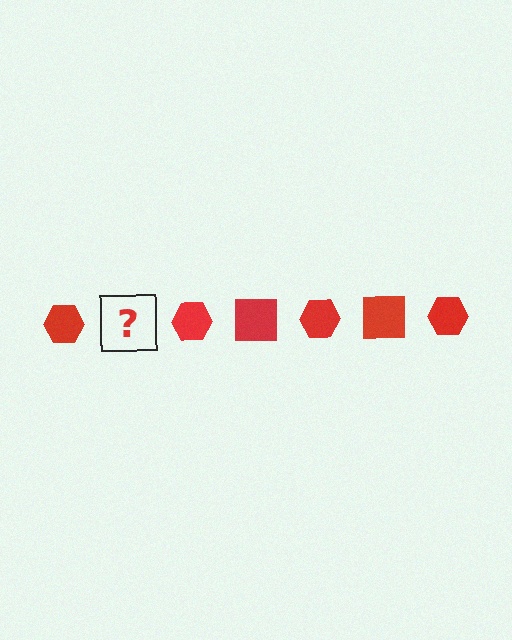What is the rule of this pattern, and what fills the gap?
The rule is that the pattern cycles through hexagon, square shapes in red. The gap should be filled with a red square.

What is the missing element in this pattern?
The missing element is a red square.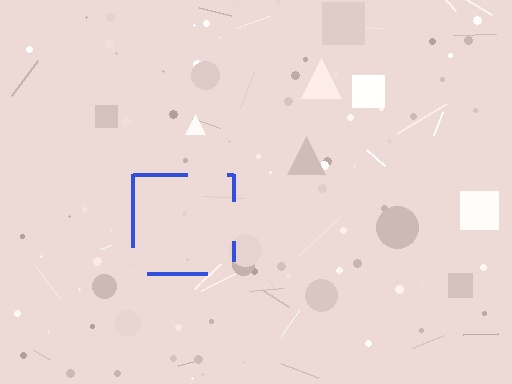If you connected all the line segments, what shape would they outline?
They would outline a square.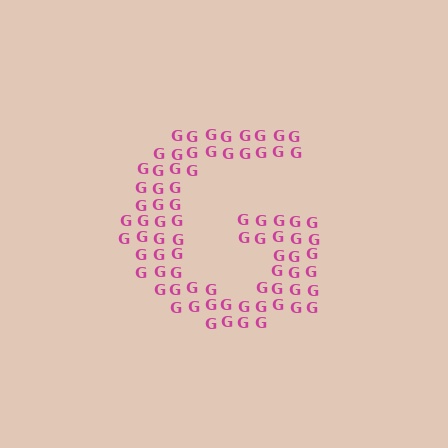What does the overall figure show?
The overall figure shows the letter G.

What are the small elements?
The small elements are letter G's.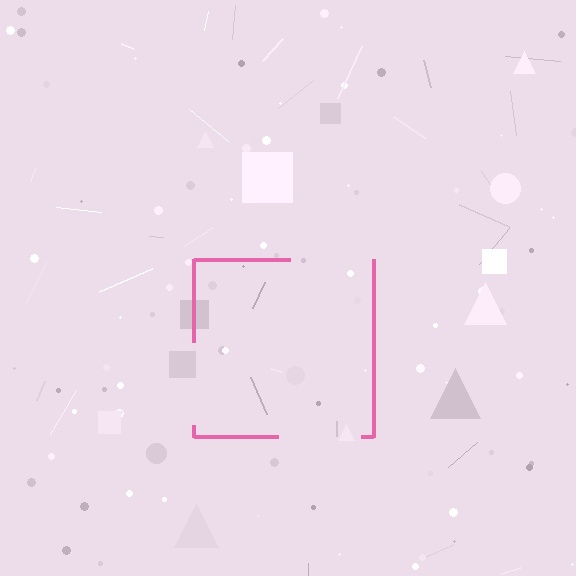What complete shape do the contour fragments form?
The contour fragments form a square.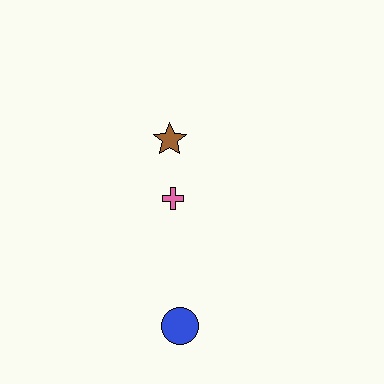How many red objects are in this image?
There are no red objects.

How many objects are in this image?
There are 3 objects.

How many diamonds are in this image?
There are no diamonds.